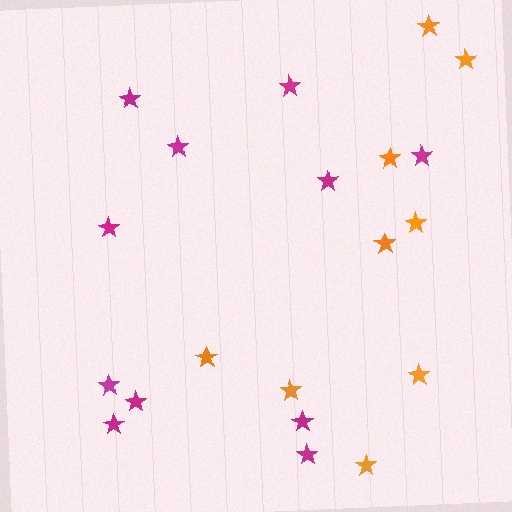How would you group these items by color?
There are 2 groups: one group of orange stars (9) and one group of magenta stars (11).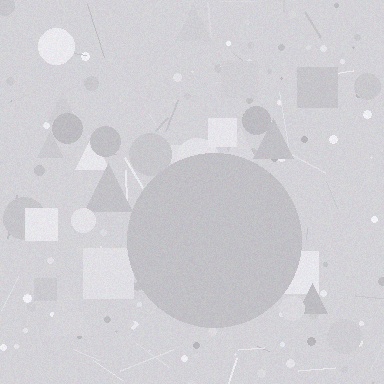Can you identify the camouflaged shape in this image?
The camouflaged shape is a circle.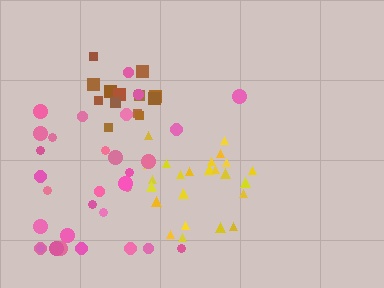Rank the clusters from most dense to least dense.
brown, yellow, pink.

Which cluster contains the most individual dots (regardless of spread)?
Pink (31).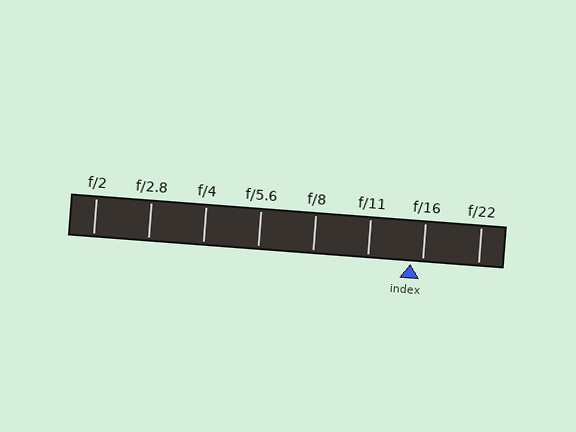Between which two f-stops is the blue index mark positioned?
The index mark is between f/11 and f/16.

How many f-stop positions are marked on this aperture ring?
There are 8 f-stop positions marked.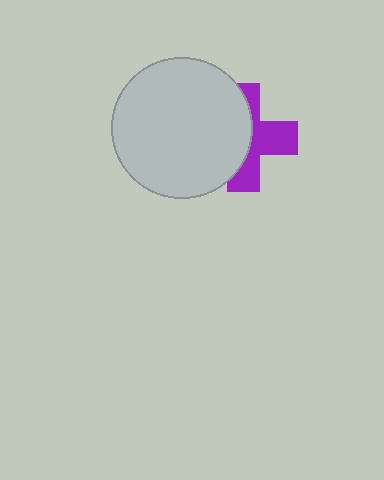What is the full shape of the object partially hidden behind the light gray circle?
The partially hidden object is a purple cross.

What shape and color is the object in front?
The object in front is a light gray circle.